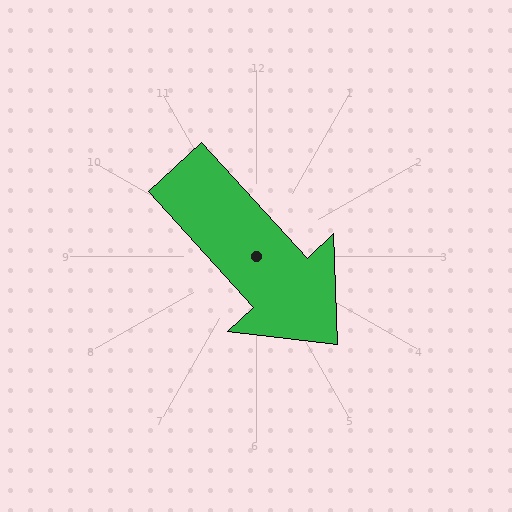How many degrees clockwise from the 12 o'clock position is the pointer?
Approximately 137 degrees.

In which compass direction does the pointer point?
Southeast.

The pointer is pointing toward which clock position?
Roughly 5 o'clock.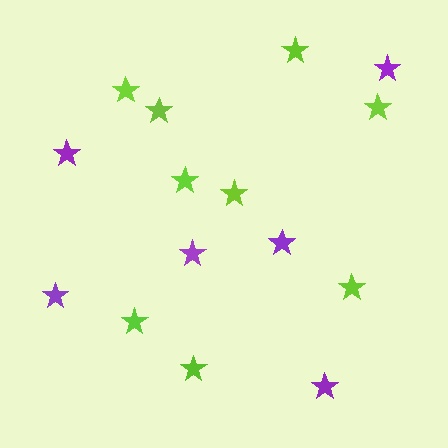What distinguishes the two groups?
There are 2 groups: one group of purple stars (6) and one group of lime stars (9).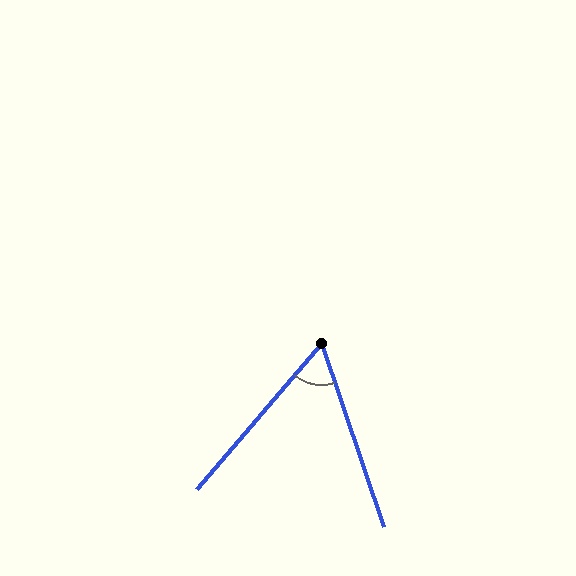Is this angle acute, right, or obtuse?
It is acute.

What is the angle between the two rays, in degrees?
Approximately 59 degrees.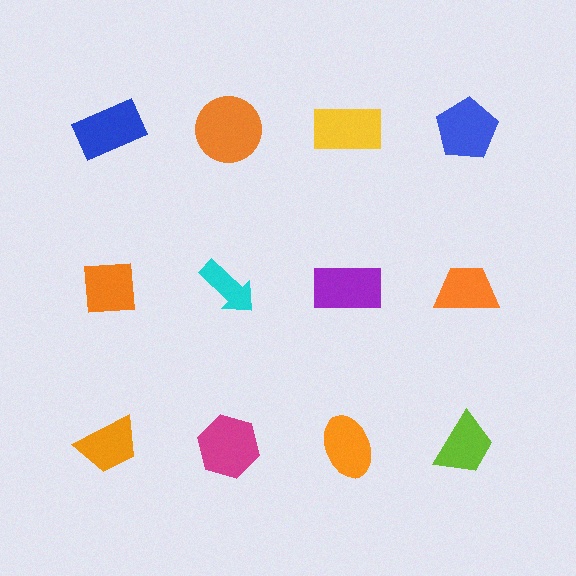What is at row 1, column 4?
A blue pentagon.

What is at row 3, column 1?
An orange trapezoid.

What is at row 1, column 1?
A blue rectangle.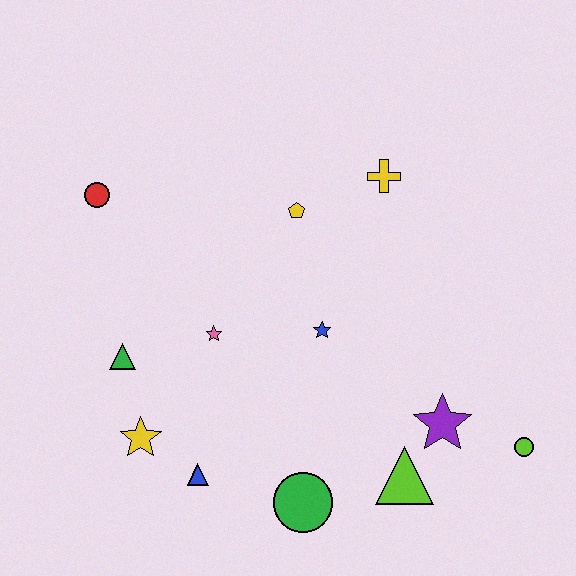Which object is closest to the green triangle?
The yellow star is closest to the green triangle.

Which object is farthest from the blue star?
The red circle is farthest from the blue star.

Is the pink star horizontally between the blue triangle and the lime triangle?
Yes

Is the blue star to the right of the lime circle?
No